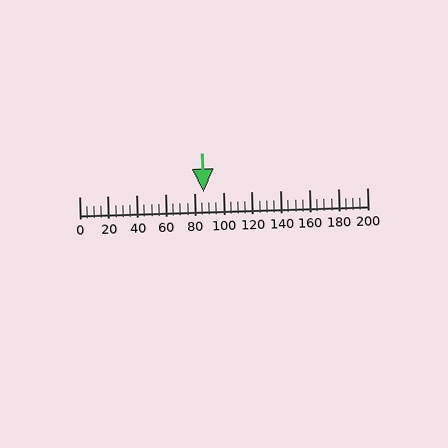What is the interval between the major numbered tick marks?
The major tick marks are spaced 20 units apart.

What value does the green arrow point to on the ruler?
The green arrow points to approximately 87.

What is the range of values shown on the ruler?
The ruler shows values from 0 to 200.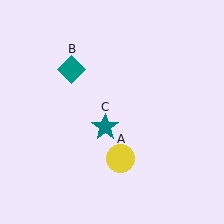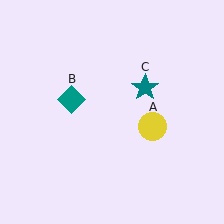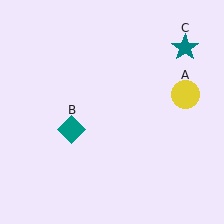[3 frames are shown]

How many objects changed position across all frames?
3 objects changed position: yellow circle (object A), teal diamond (object B), teal star (object C).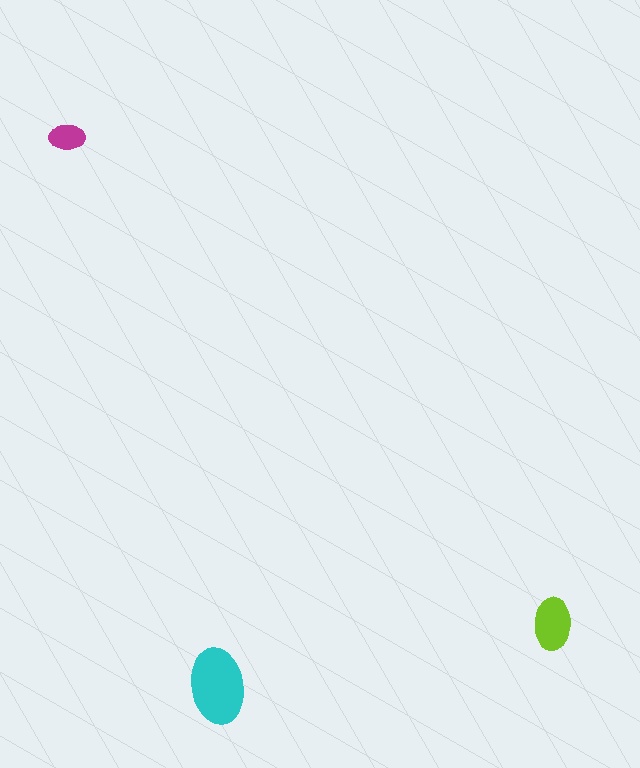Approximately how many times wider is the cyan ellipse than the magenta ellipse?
About 2 times wider.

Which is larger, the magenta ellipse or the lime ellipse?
The lime one.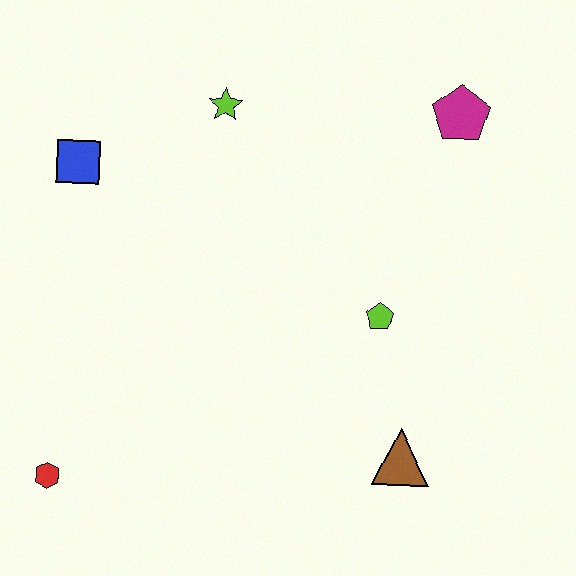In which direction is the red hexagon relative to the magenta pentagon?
The red hexagon is to the left of the magenta pentagon.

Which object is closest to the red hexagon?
The blue square is closest to the red hexagon.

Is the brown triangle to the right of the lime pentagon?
Yes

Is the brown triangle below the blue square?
Yes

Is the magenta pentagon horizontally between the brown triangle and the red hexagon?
No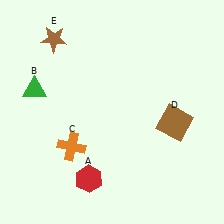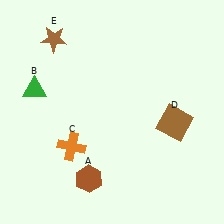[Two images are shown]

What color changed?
The hexagon (A) changed from red in Image 1 to brown in Image 2.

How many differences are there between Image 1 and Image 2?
There is 1 difference between the two images.